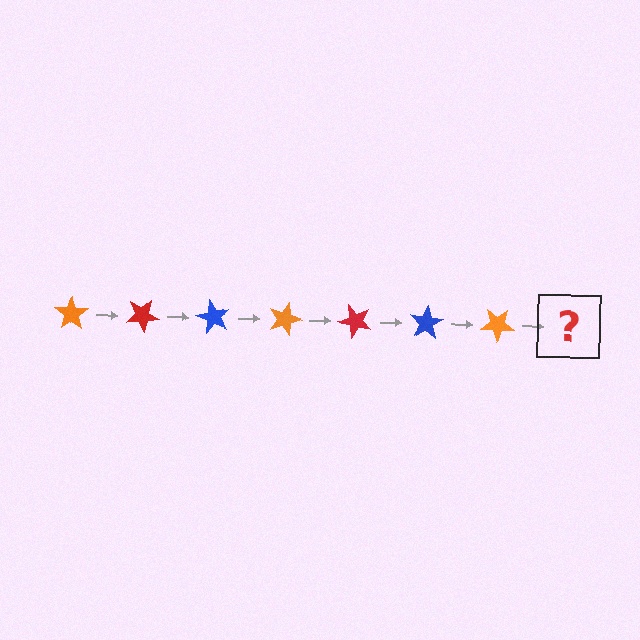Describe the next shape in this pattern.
It should be a red star, rotated 210 degrees from the start.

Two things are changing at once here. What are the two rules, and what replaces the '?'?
The two rules are that it rotates 30 degrees each step and the color cycles through orange, red, and blue. The '?' should be a red star, rotated 210 degrees from the start.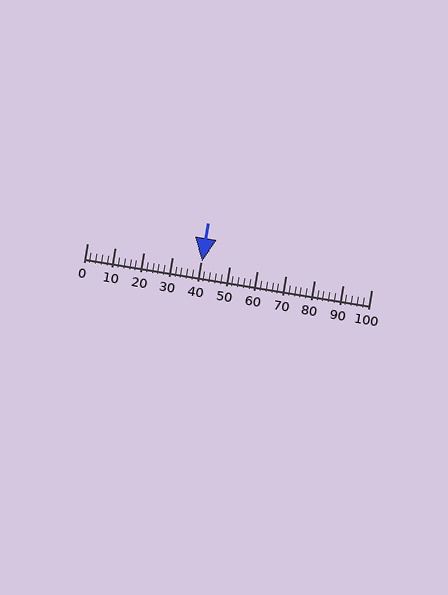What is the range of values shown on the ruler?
The ruler shows values from 0 to 100.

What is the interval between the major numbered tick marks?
The major tick marks are spaced 10 units apart.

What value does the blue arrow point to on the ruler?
The blue arrow points to approximately 40.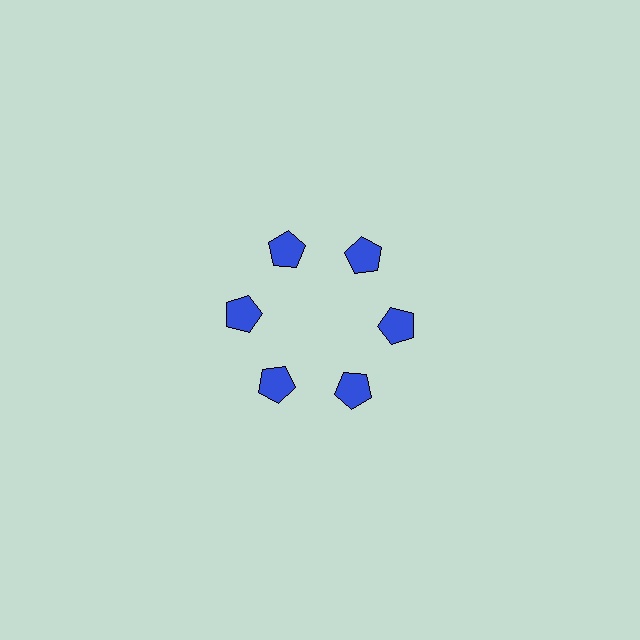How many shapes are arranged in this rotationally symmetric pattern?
There are 6 shapes, arranged in 6 groups of 1.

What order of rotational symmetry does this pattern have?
This pattern has 6-fold rotational symmetry.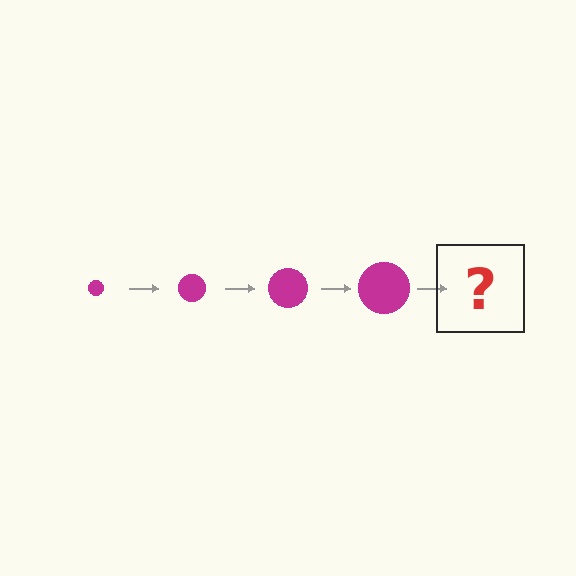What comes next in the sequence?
The next element should be a magenta circle, larger than the previous one.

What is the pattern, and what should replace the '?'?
The pattern is that the circle gets progressively larger each step. The '?' should be a magenta circle, larger than the previous one.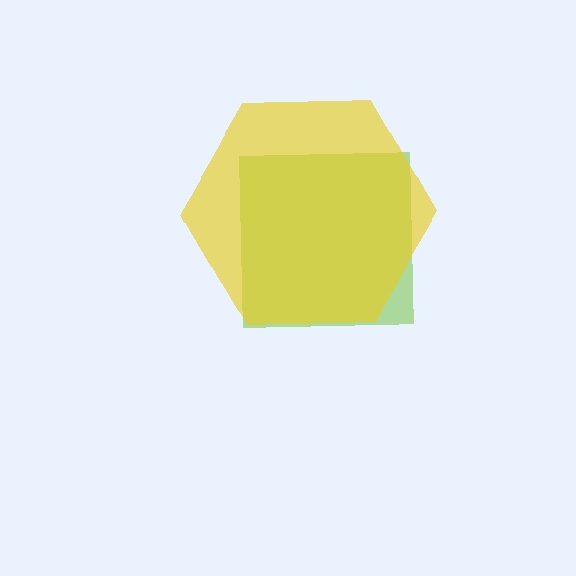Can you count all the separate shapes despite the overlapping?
Yes, there are 2 separate shapes.